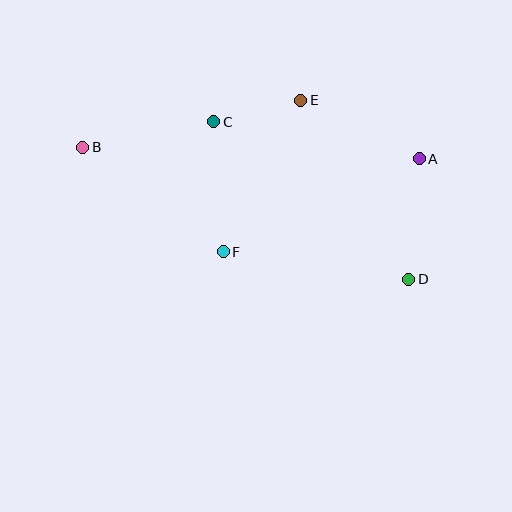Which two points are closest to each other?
Points C and E are closest to each other.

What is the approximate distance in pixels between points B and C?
The distance between B and C is approximately 133 pixels.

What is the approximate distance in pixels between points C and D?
The distance between C and D is approximately 251 pixels.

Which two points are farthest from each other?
Points B and D are farthest from each other.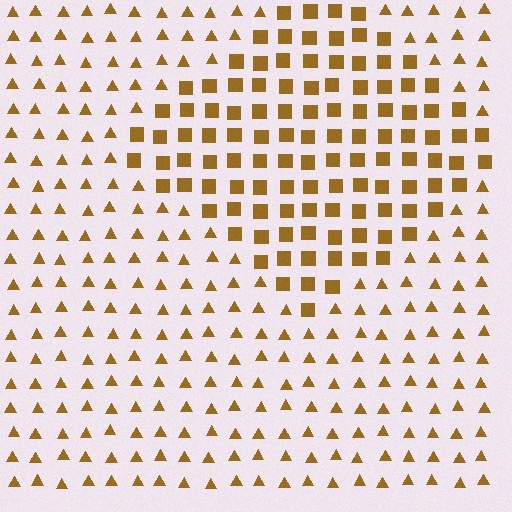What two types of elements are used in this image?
The image uses squares inside the diamond region and triangles outside it.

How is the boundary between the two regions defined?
The boundary is defined by a change in element shape: squares inside vs. triangles outside. All elements share the same color and spacing.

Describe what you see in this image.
The image is filled with small brown elements arranged in a uniform grid. A diamond-shaped region contains squares, while the surrounding area contains triangles. The boundary is defined purely by the change in element shape.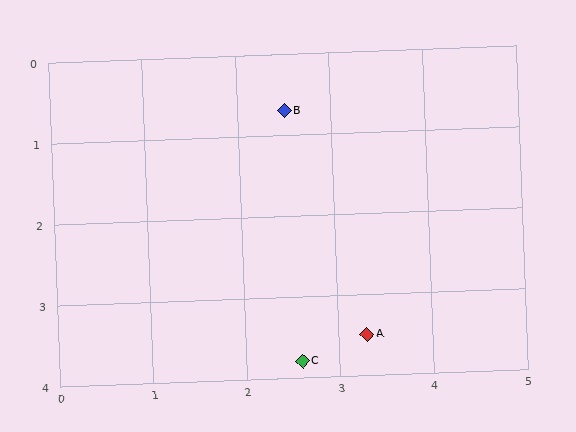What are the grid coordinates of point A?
Point A is at approximately (3.3, 3.5).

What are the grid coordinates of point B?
Point B is at approximately (2.5, 0.7).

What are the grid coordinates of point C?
Point C is at approximately (2.6, 3.8).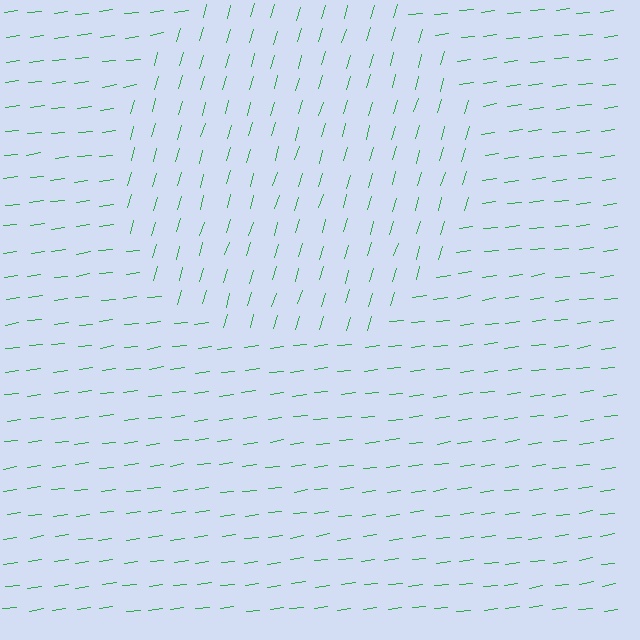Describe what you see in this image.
The image is filled with small green line segments. A circle region in the image has lines oriented differently from the surrounding lines, creating a visible texture boundary.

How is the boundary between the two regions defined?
The boundary is defined purely by a change in line orientation (approximately 67 degrees difference). All lines are the same color and thickness.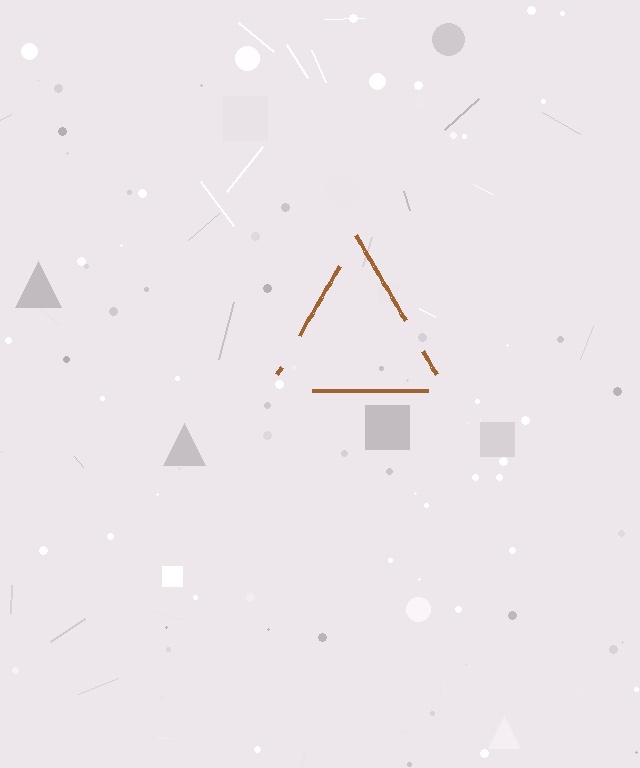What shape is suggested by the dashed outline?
The dashed outline suggests a triangle.